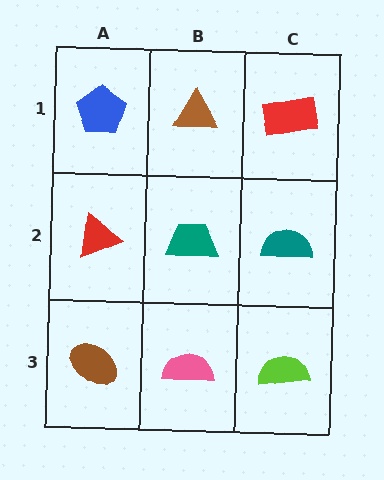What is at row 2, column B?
A teal trapezoid.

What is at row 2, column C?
A teal semicircle.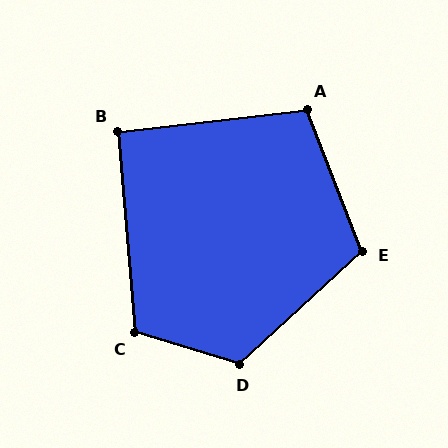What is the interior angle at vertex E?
Approximately 111 degrees (obtuse).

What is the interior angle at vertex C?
Approximately 111 degrees (obtuse).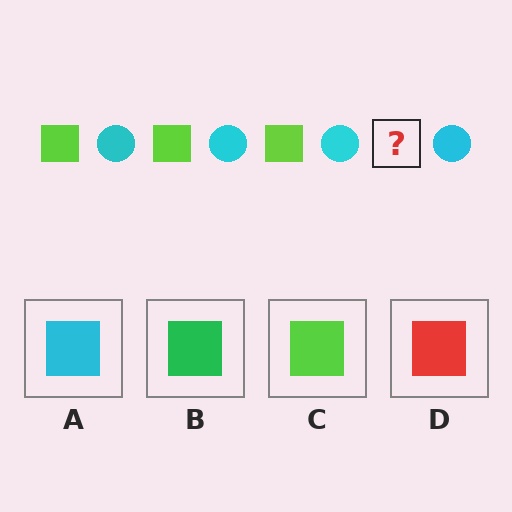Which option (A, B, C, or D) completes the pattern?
C.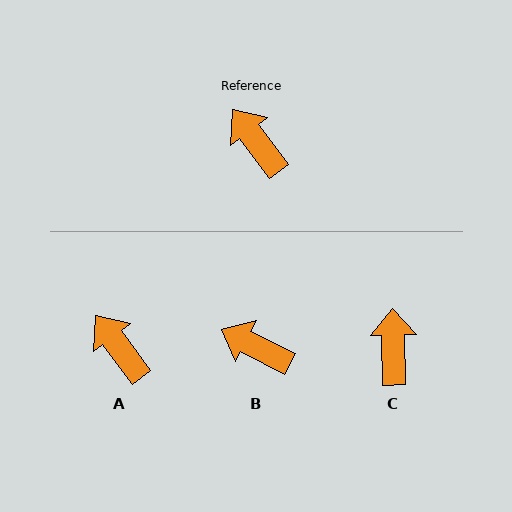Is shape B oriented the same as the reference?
No, it is off by about 26 degrees.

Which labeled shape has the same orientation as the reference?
A.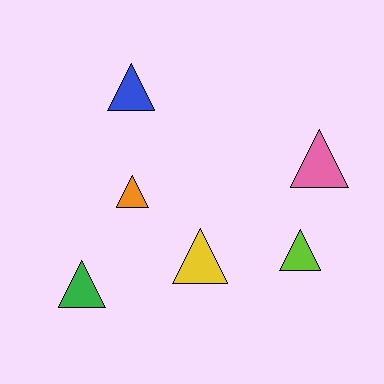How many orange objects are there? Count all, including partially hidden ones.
There is 1 orange object.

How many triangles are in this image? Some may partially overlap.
There are 6 triangles.